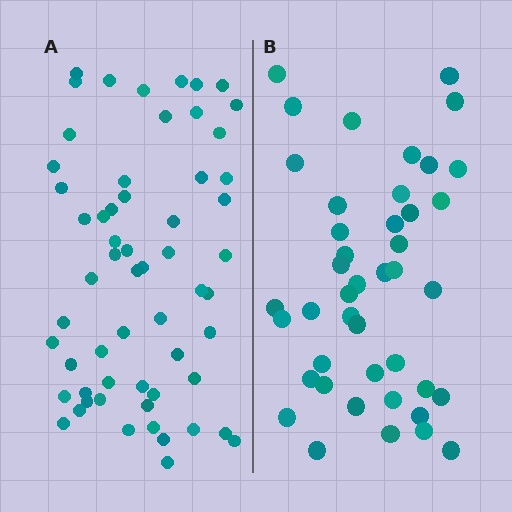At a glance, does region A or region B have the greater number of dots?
Region A (the left region) has more dots.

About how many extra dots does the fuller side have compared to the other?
Region A has approximately 15 more dots than region B.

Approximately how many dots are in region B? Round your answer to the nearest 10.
About 40 dots. (The exact count is 43, which rounds to 40.)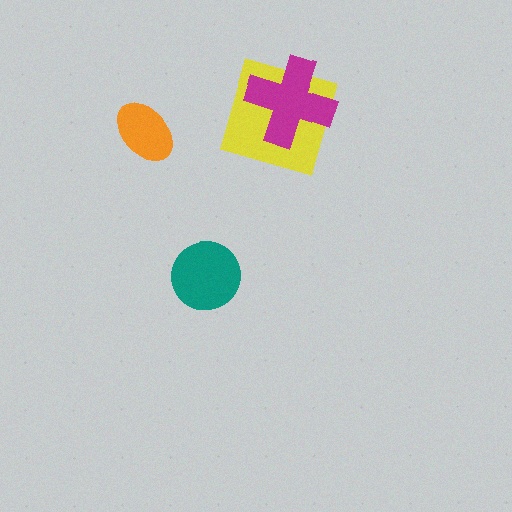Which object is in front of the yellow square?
The magenta cross is in front of the yellow square.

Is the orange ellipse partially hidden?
No, no other shape covers it.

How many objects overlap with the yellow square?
1 object overlaps with the yellow square.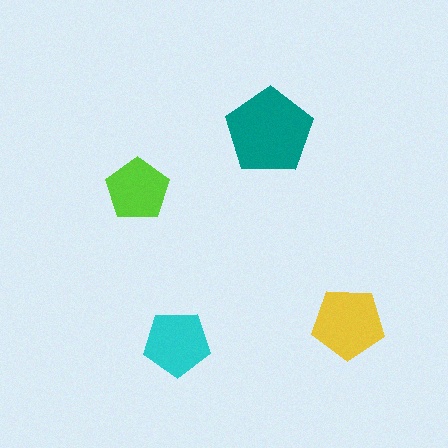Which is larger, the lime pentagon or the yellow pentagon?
The yellow one.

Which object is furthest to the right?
The yellow pentagon is rightmost.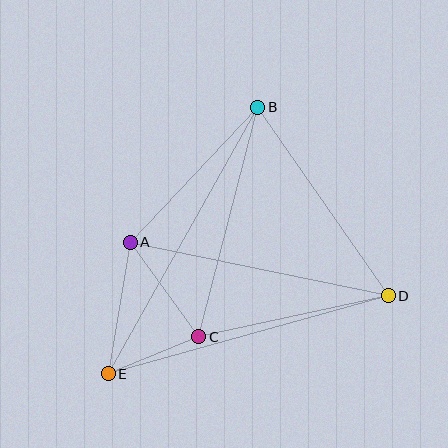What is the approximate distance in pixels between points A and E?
The distance between A and E is approximately 134 pixels.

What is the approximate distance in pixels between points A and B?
The distance between A and B is approximately 186 pixels.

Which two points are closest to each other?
Points C and E are closest to each other.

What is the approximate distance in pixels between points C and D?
The distance between C and D is approximately 194 pixels.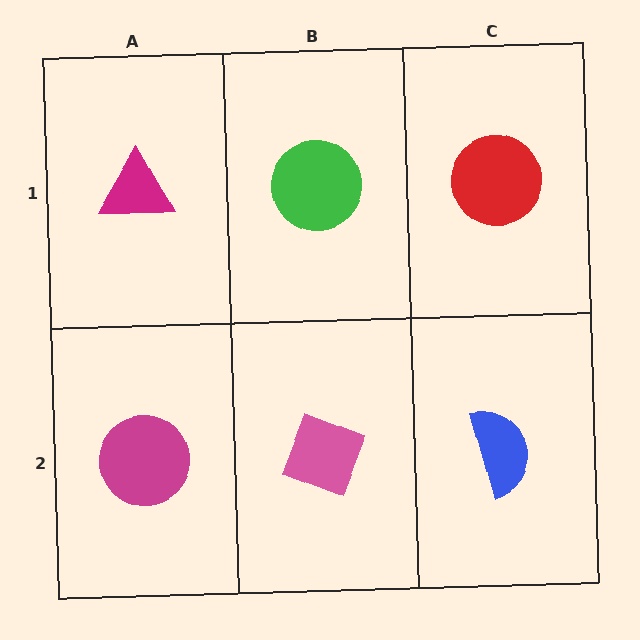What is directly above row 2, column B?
A green circle.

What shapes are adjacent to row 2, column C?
A red circle (row 1, column C), a pink diamond (row 2, column B).